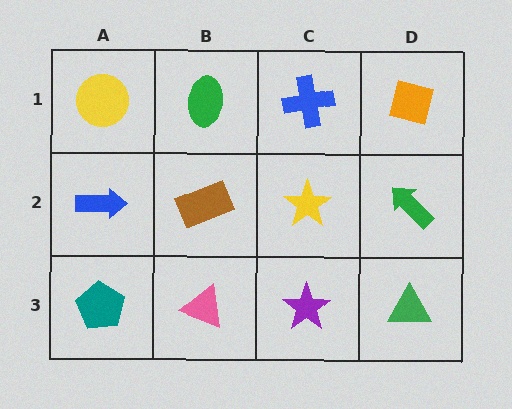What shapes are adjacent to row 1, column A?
A blue arrow (row 2, column A), a green ellipse (row 1, column B).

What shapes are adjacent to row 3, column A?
A blue arrow (row 2, column A), a pink triangle (row 3, column B).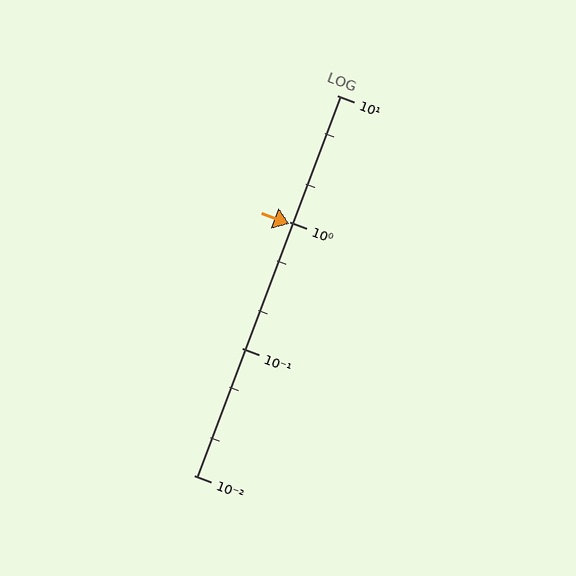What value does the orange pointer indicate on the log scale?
The pointer indicates approximately 0.97.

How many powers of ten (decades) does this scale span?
The scale spans 3 decades, from 0.01 to 10.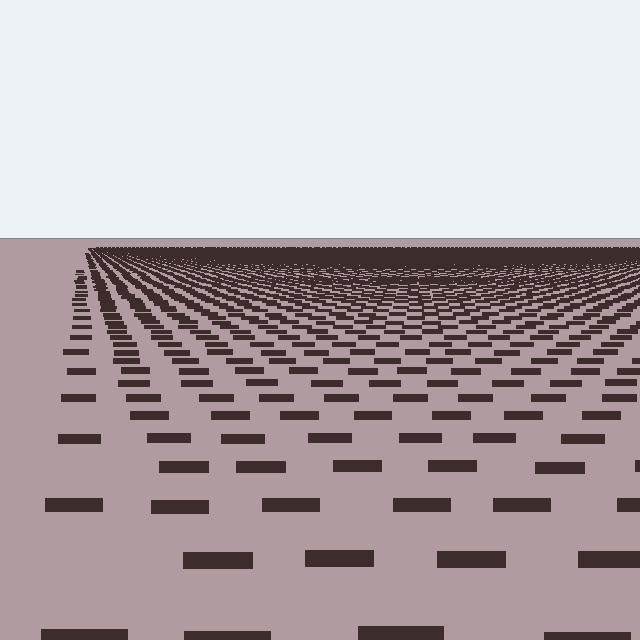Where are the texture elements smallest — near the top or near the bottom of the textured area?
Near the top.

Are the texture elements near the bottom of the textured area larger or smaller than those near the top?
Larger. Near the bottom, elements are closer to the viewer and appear at a bigger on-screen size.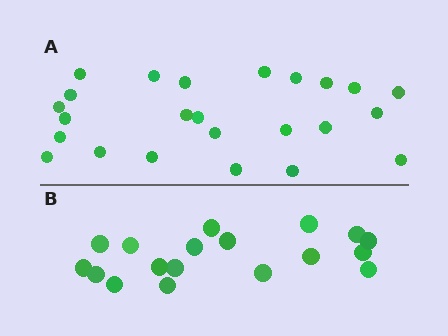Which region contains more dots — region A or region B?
Region A (the top region) has more dots.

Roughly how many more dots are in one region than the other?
Region A has about 6 more dots than region B.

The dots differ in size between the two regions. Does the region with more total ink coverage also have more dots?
No. Region B has more total ink coverage because its dots are larger, but region A actually contains more individual dots. Total area can be misleading — the number of items is what matters here.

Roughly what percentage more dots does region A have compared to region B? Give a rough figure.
About 35% more.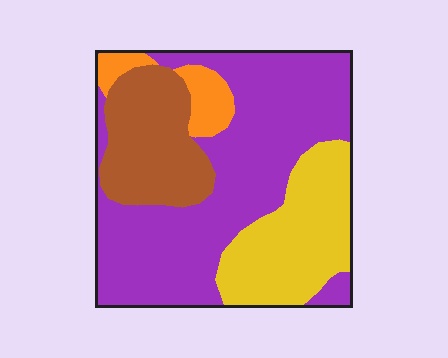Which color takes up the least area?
Orange, at roughly 5%.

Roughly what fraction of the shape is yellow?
Yellow takes up about one fifth (1/5) of the shape.